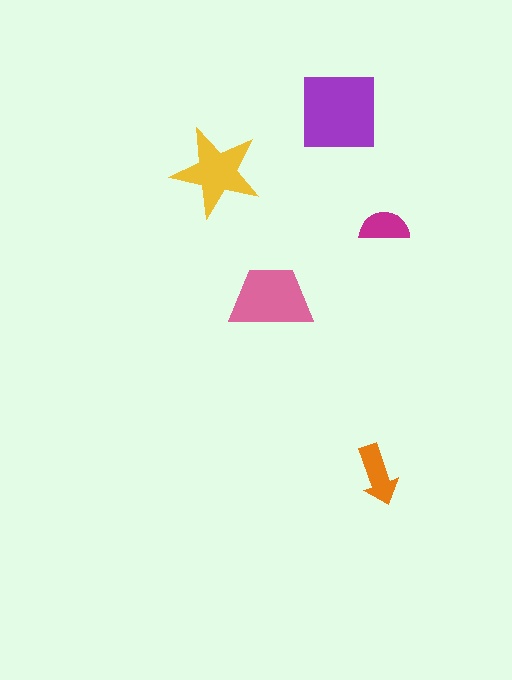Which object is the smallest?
The magenta semicircle.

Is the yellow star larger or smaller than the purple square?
Smaller.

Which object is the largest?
The purple square.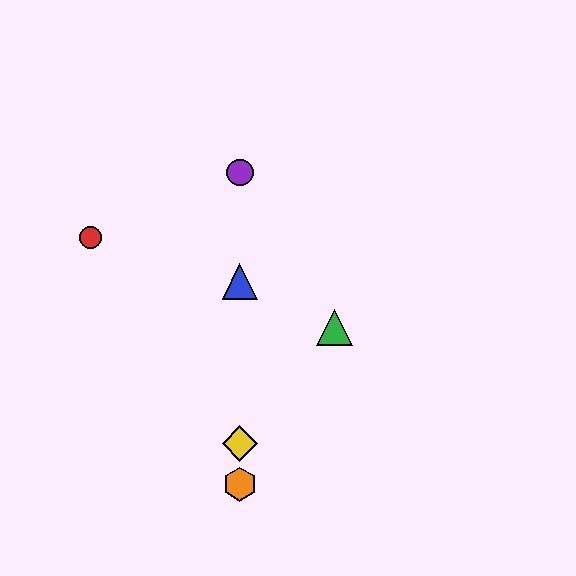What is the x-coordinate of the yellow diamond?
The yellow diamond is at x≈240.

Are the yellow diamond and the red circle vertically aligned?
No, the yellow diamond is at x≈240 and the red circle is at x≈91.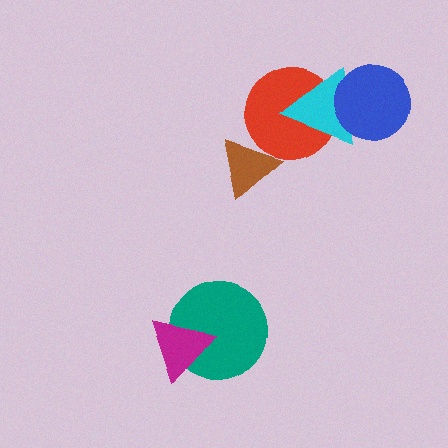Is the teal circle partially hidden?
Yes, it is partially covered by another shape.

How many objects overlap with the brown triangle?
1 object overlaps with the brown triangle.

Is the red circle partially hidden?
Yes, it is partially covered by another shape.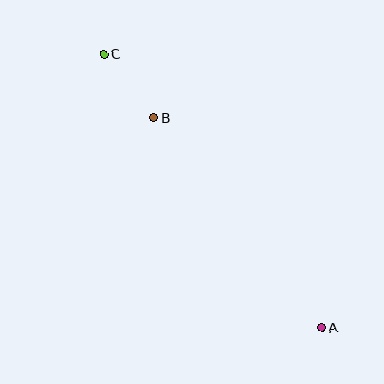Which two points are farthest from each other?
Points A and C are farthest from each other.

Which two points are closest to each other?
Points B and C are closest to each other.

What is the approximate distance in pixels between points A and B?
The distance between A and B is approximately 269 pixels.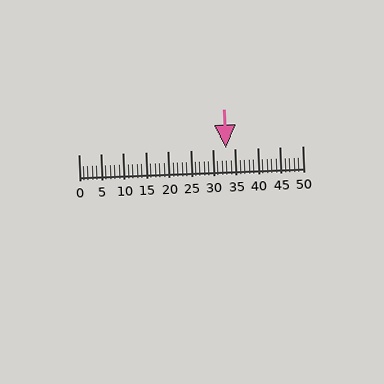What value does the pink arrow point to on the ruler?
The pink arrow points to approximately 33.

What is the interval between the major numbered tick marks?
The major tick marks are spaced 5 units apart.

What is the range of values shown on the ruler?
The ruler shows values from 0 to 50.